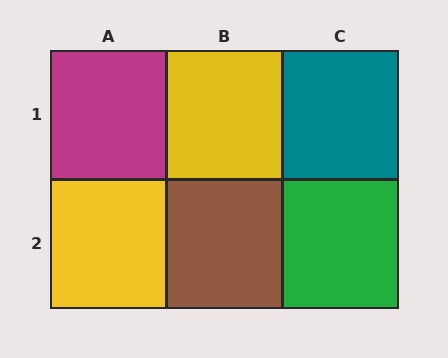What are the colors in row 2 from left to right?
Yellow, brown, green.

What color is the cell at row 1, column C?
Teal.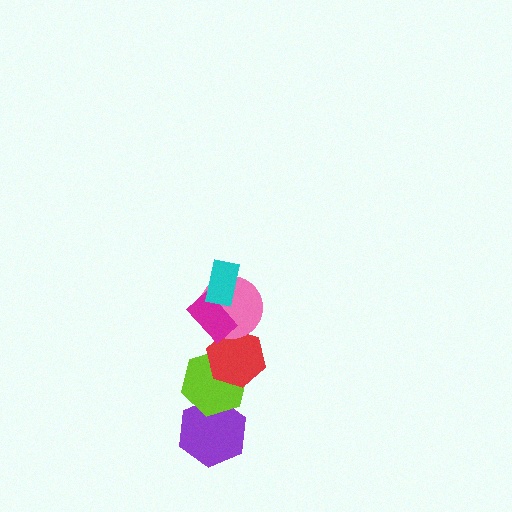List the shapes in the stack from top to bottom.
From top to bottom: the cyan rectangle, the magenta rectangle, the pink circle, the red hexagon, the lime hexagon, the purple hexagon.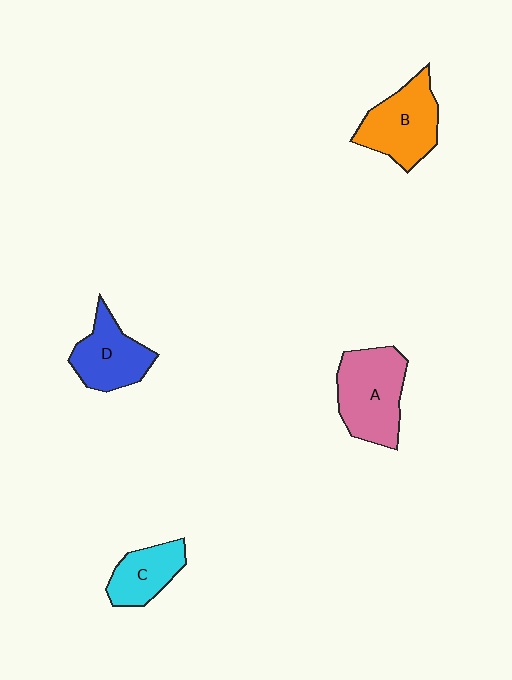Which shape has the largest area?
Shape A (pink).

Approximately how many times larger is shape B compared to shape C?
Approximately 1.5 times.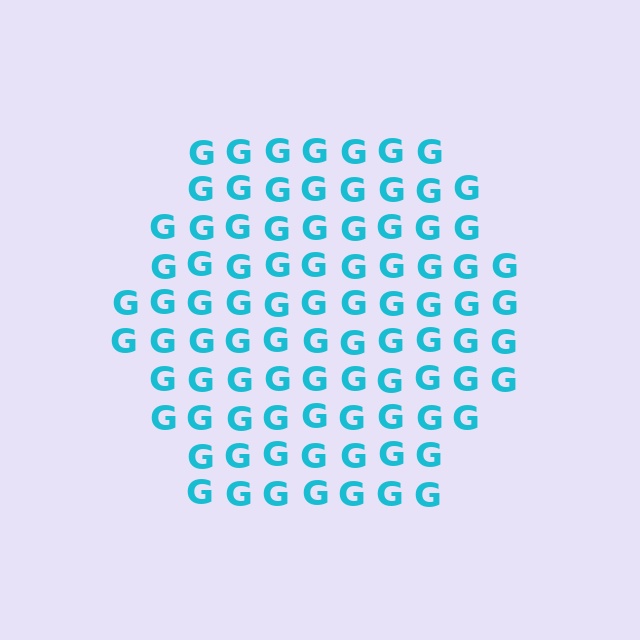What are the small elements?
The small elements are letter G's.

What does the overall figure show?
The overall figure shows a hexagon.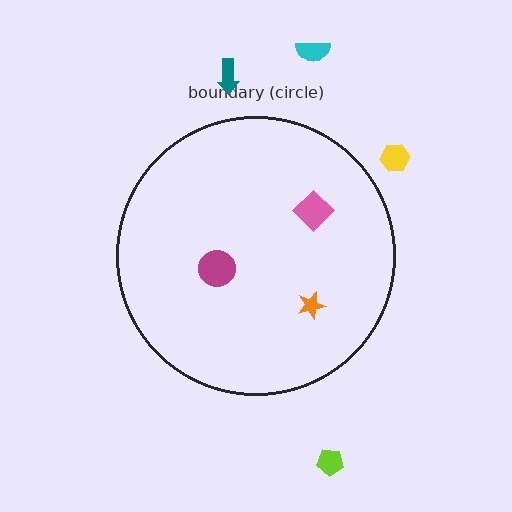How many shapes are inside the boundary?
3 inside, 4 outside.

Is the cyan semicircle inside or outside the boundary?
Outside.